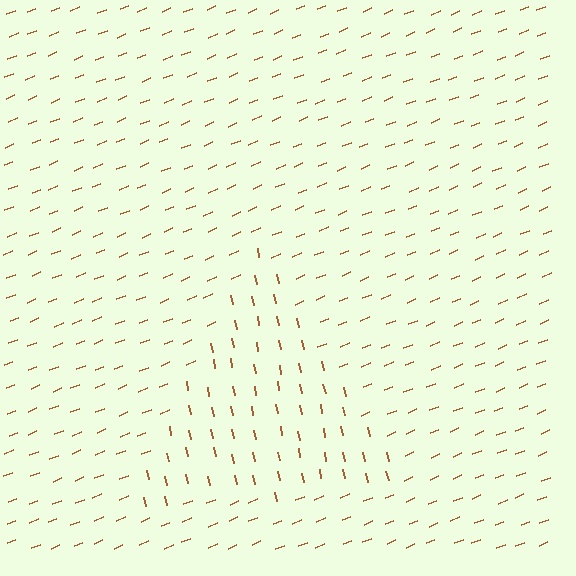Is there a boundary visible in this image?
Yes, there is a texture boundary formed by a change in line orientation.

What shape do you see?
I see a triangle.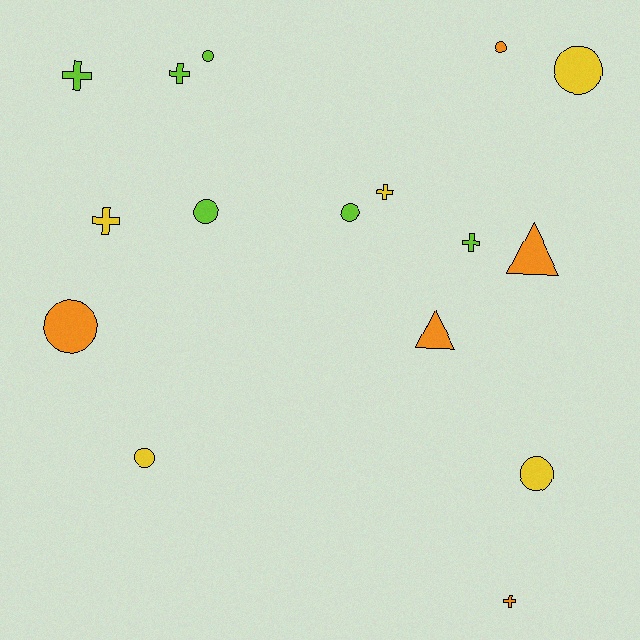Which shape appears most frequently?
Circle, with 8 objects.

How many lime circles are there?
There are 3 lime circles.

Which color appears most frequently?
Lime, with 6 objects.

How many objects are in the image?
There are 16 objects.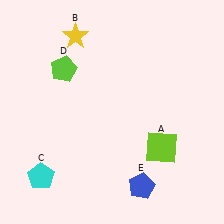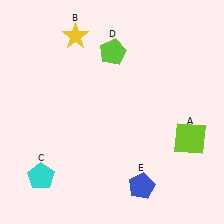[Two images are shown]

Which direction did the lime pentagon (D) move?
The lime pentagon (D) moved right.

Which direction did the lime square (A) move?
The lime square (A) moved right.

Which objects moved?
The objects that moved are: the lime square (A), the lime pentagon (D).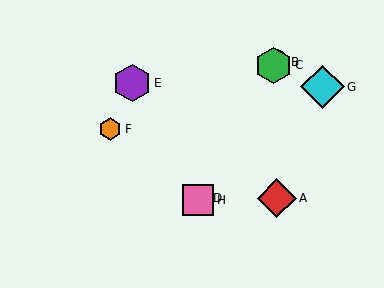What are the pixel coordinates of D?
Object D is at (199, 198).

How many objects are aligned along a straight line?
4 objects (B, C, D, H) are aligned along a straight line.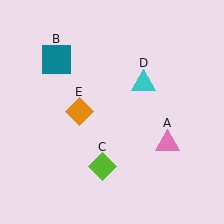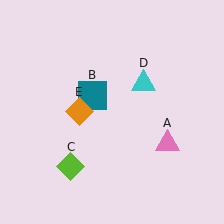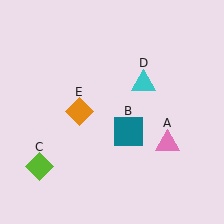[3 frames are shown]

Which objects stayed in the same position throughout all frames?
Pink triangle (object A) and cyan triangle (object D) and orange diamond (object E) remained stationary.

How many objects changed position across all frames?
2 objects changed position: teal square (object B), lime diamond (object C).